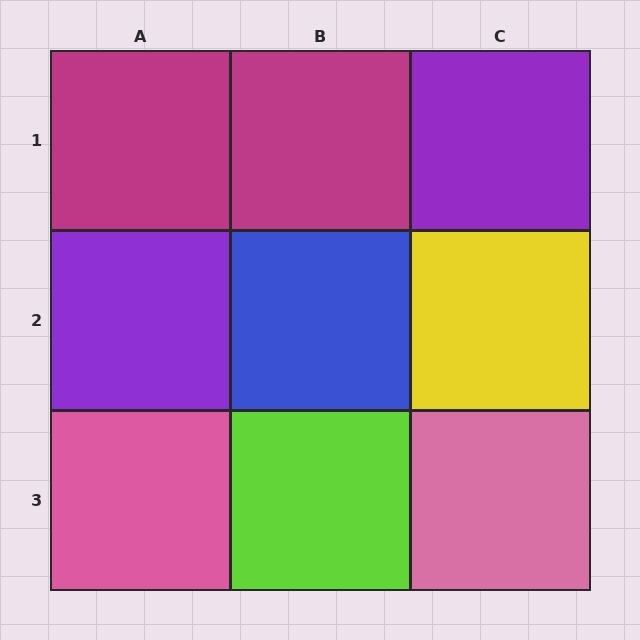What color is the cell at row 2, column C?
Yellow.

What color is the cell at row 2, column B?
Blue.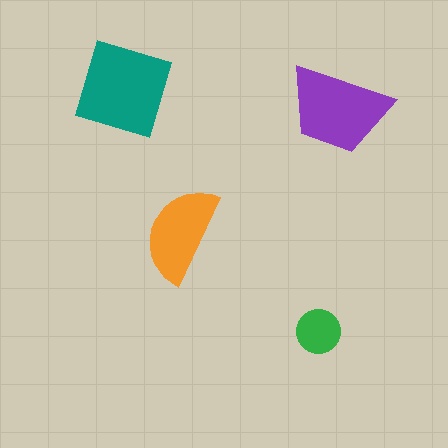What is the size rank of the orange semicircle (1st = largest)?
3rd.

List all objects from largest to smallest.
The teal diamond, the purple trapezoid, the orange semicircle, the green circle.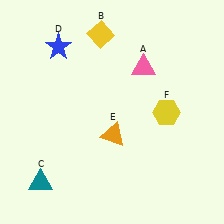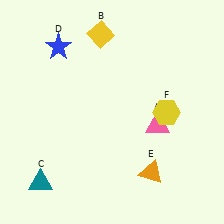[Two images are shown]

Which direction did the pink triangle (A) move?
The pink triangle (A) moved down.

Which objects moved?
The objects that moved are: the pink triangle (A), the orange triangle (E).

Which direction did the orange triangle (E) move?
The orange triangle (E) moved right.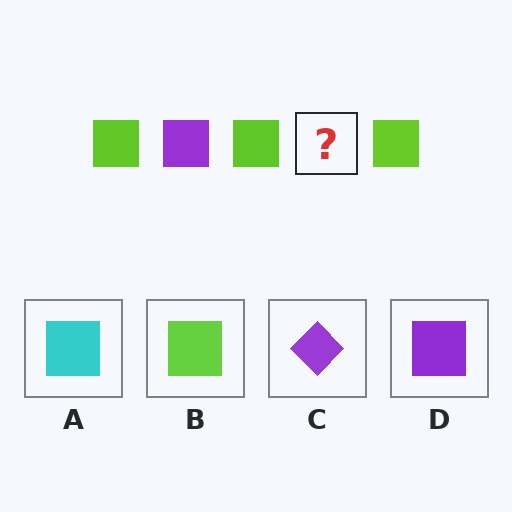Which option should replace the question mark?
Option D.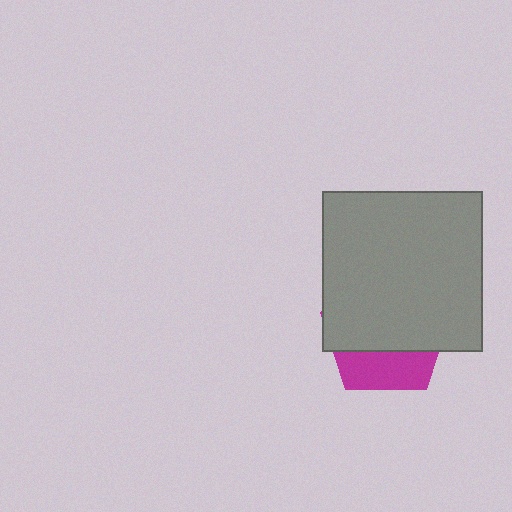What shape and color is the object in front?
The object in front is a gray square.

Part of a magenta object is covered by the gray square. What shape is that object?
It is a pentagon.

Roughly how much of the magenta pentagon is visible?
A small part of it is visible (roughly 31%).